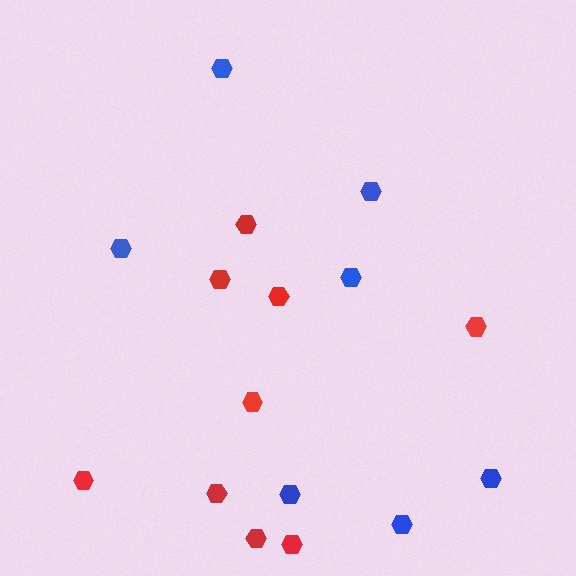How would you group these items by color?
There are 2 groups: one group of blue hexagons (7) and one group of red hexagons (9).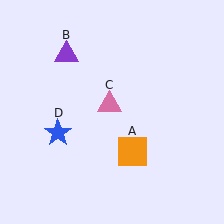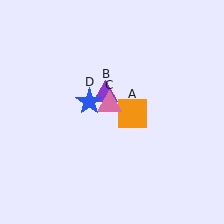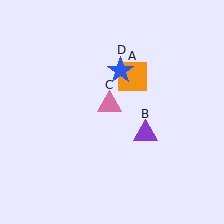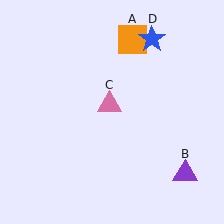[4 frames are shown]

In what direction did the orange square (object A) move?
The orange square (object A) moved up.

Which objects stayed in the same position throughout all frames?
Pink triangle (object C) remained stationary.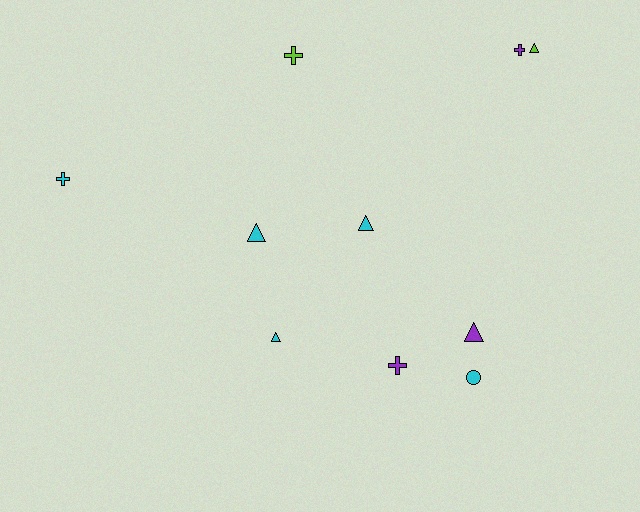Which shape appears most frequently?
Triangle, with 5 objects.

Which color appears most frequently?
Cyan, with 5 objects.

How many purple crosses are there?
There are 2 purple crosses.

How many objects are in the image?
There are 10 objects.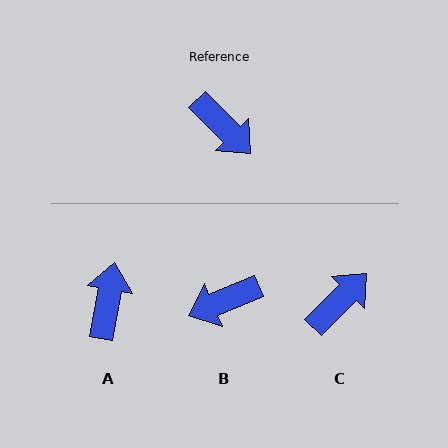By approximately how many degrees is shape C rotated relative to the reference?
Approximately 91 degrees counter-clockwise.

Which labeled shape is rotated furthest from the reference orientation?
A, about 125 degrees away.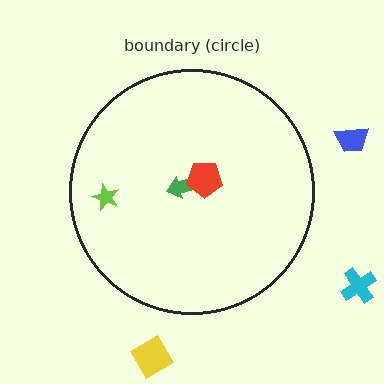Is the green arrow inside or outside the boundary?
Inside.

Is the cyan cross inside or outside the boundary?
Outside.